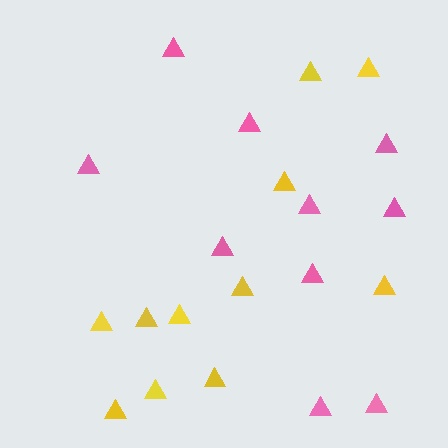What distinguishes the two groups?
There are 2 groups: one group of yellow triangles (11) and one group of pink triangles (10).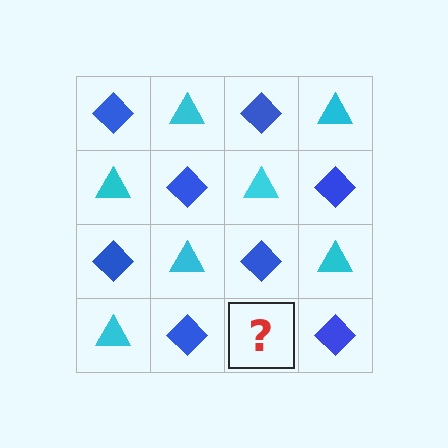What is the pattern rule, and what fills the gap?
The rule is that it alternates blue diamond and cyan triangle in a checkerboard pattern. The gap should be filled with a cyan triangle.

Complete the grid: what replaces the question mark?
The question mark should be replaced with a cyan triangle.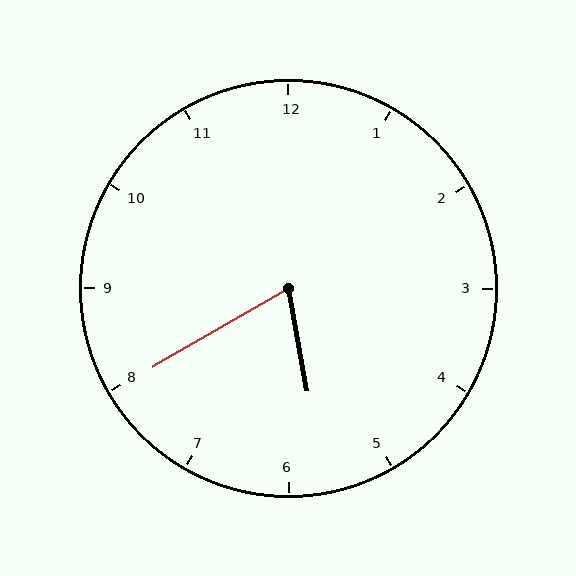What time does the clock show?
5:40.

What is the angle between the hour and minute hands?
Approximately 70 degrees.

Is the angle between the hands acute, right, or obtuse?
It is acute.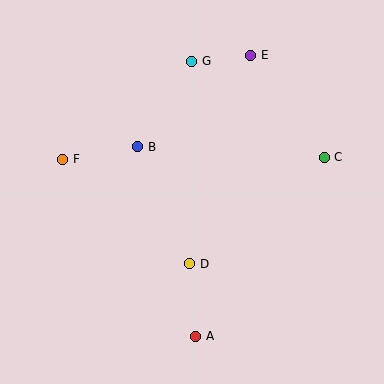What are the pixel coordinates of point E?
Point E is at (251, 55).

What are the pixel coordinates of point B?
Point B is at (138, 147).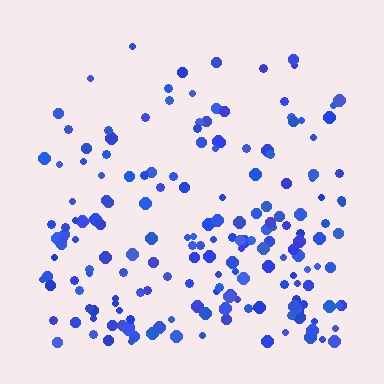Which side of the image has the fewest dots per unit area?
The top.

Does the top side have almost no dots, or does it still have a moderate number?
Still a moderate number, just noticeably fewer than the bottom.